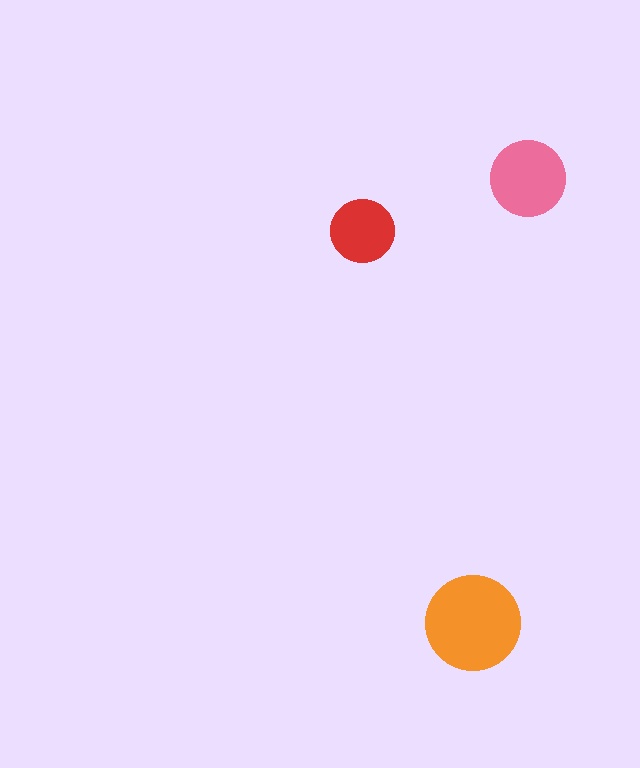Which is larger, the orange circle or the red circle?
The orange one.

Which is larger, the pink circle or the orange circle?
The orange one.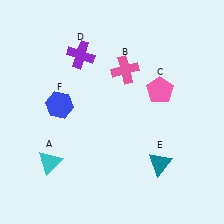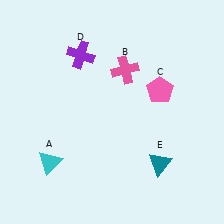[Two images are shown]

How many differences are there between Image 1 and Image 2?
There is 1 difference between the two images.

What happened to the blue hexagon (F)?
The blue hexagon (F) was removed in Image 2. It was in the top-left area of Image 1.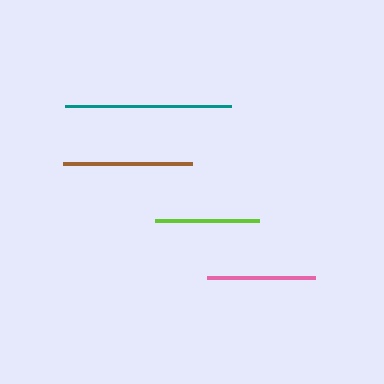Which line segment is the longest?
The teal line is the longest at approximately 166 pixels.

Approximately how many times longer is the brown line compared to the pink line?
The brown line is approximately 1.2 times the length of the pink line.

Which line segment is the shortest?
The lime line is the shortest at approximately 104 pixels.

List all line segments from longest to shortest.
From longest to shortest: teal, brown, pink, lime.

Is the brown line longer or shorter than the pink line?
The brown line is longer than the pink line.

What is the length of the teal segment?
The teal segment is approximately 166 pixels long.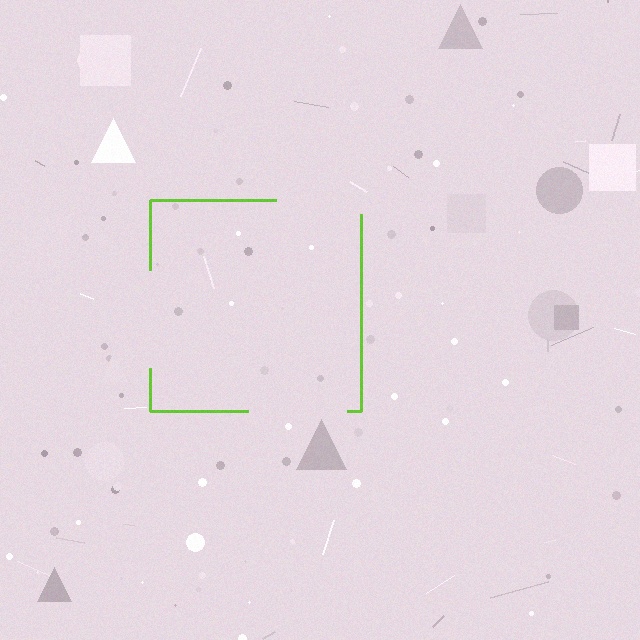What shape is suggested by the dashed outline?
The dashed outline suggests a square.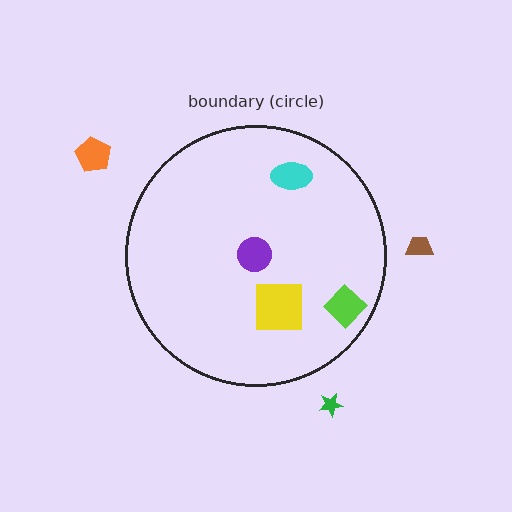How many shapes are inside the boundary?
4 inside, 3 outside.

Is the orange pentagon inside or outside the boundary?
Outside.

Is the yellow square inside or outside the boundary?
Inside.